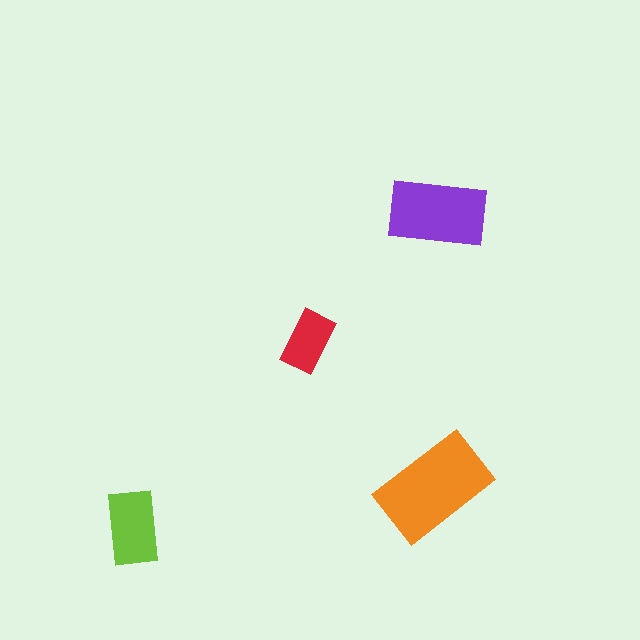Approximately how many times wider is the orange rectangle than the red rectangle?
About 2 times wider.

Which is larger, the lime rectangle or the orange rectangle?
The orange one.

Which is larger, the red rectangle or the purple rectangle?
The purple one.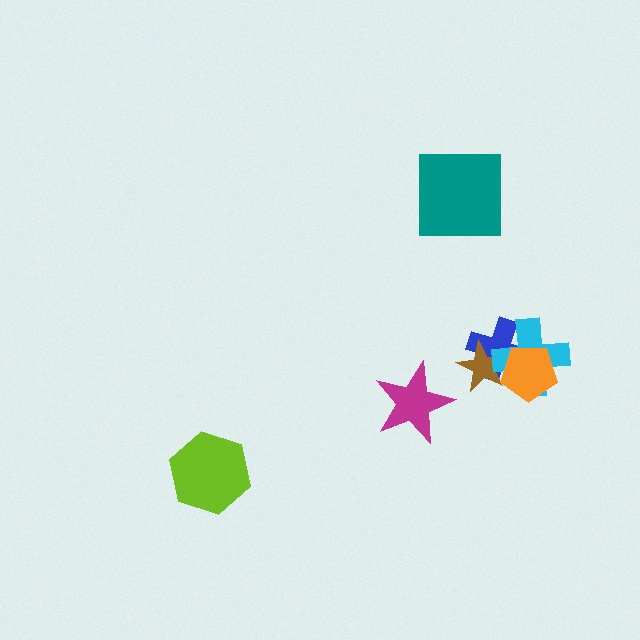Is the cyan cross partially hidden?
Yes, it is partially covered by another shape.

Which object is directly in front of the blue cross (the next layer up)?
The brown star is directly in front of the blue cross.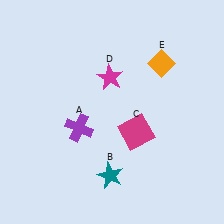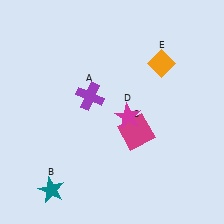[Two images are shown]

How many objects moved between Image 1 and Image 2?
3 objects moved between the two images.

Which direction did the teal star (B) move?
The teal star (B) moved left.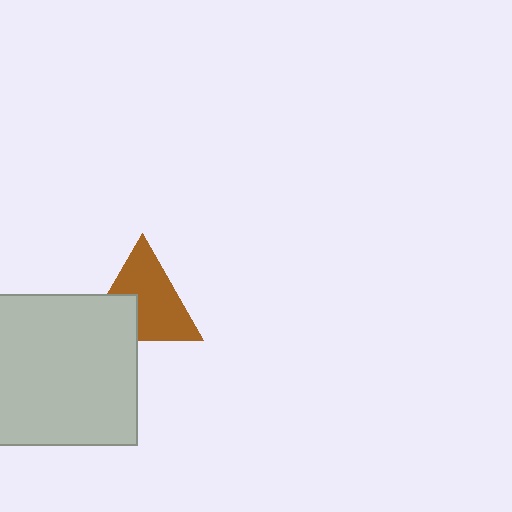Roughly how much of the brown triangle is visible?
Most of it is visible (roughly 69%).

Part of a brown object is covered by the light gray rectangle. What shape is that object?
It is a triangle.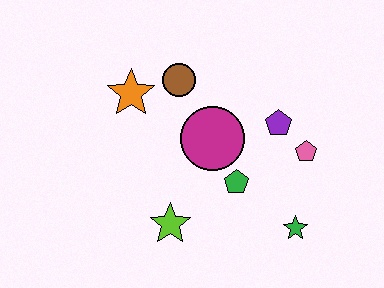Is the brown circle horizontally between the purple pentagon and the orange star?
Yes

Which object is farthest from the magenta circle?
The green star is farthest from the magenta circle.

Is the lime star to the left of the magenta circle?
Yes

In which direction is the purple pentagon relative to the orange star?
The purple pentagon is to the right of the orange star.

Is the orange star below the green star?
No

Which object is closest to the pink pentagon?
The purple pentagon is closest to the pink pentagon.